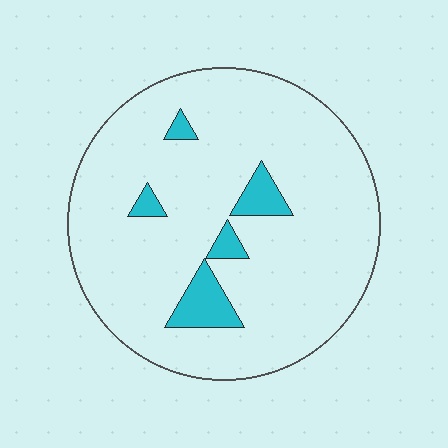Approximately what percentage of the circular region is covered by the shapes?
Approximately 10%.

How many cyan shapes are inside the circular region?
5.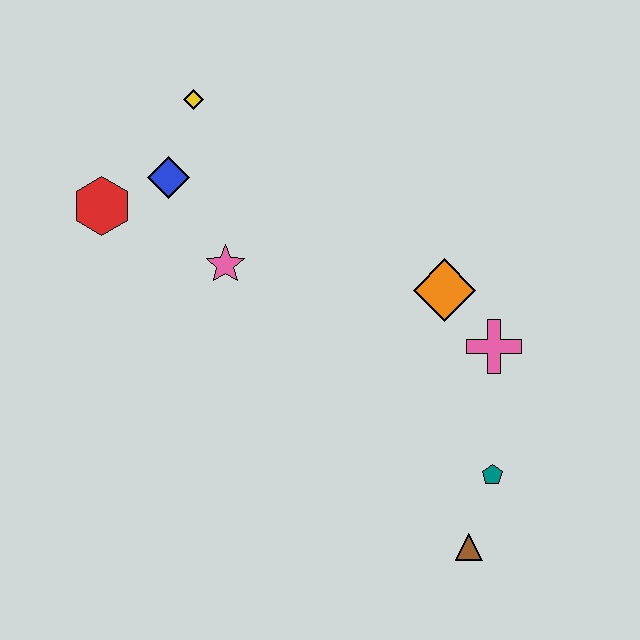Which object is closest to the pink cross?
The orange diamond is closest to the pink cross.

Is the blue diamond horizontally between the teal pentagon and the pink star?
No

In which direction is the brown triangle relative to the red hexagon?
The brown triangle is to the right of the red hexagon.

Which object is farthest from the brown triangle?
The yellow diamond is farthest from the brown triangle.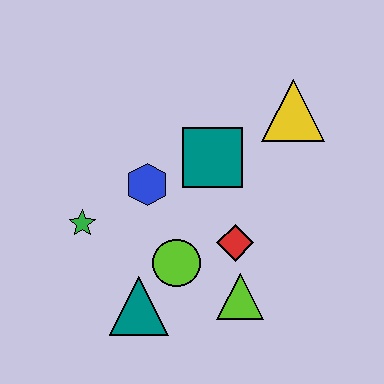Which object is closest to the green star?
The blue hexagon is closest to the green star.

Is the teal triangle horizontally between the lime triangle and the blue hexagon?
No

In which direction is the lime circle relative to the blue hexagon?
The lime circle is below the blue hexagon.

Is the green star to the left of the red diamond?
Yes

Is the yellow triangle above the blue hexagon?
Yes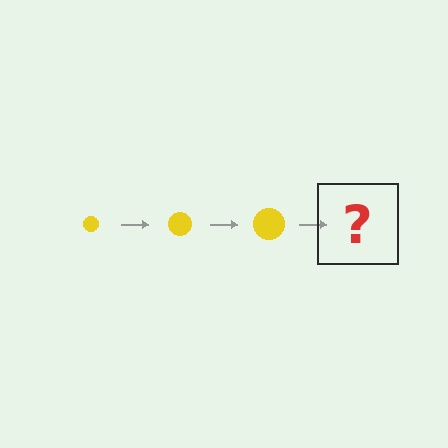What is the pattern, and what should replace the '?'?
The pattern is that the circle gets progressively larger each step. The '?' should be a yellow circle, larger than the previous one.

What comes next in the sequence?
The next element should be a yellow circle, larger than the previous one.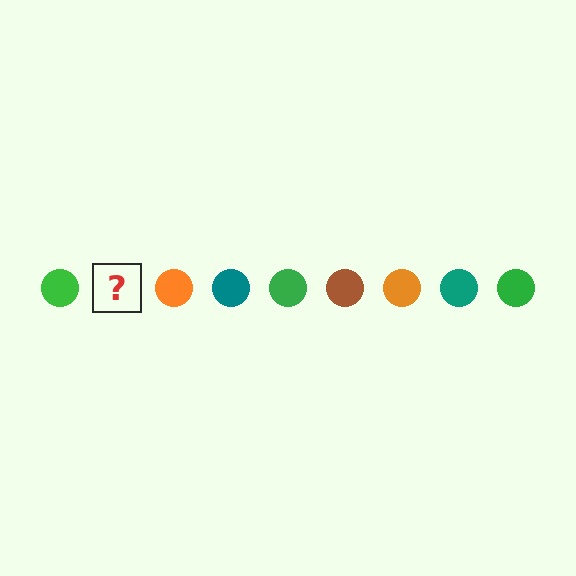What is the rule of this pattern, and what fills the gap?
The rule is that the pattern cycles through green, brown, orange, teal circles. The gap should be filled with a brown circle.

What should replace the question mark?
The question mark should be replaced with a brown circle.